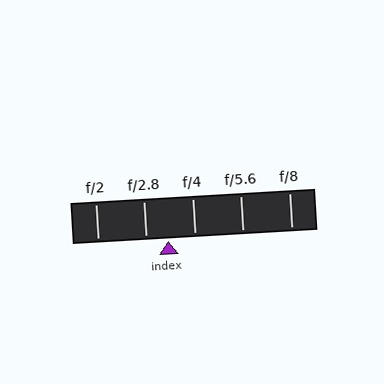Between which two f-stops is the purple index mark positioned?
The index mark is between f/2.8 and f/4.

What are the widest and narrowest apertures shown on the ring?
The widest aperture shown is f/2 and the narrowest is f/8.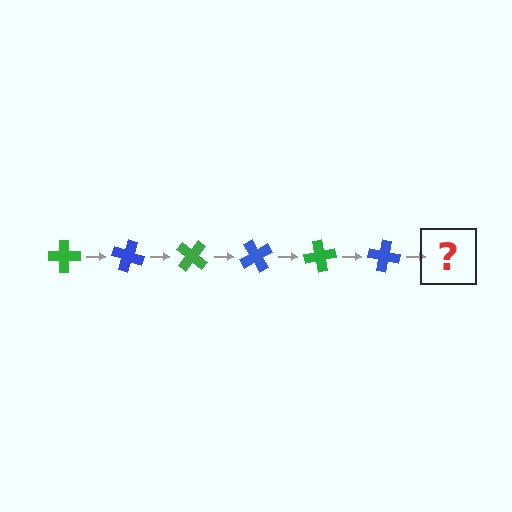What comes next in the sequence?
The next element should be a green cross, rotated 120 degrees from the start.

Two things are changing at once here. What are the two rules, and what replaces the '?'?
The two rules are that it rotates 20 degrees each step and the color cycles through green and blue. The '?' should be a green cross, rotated 120 degrees from the start.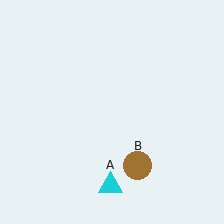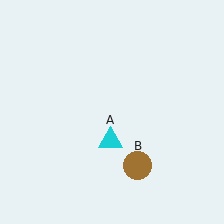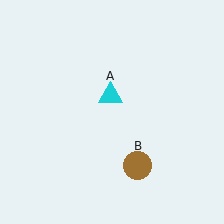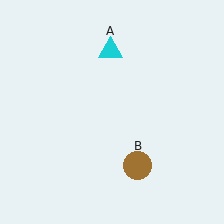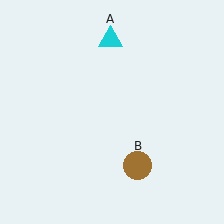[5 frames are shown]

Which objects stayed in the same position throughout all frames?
Brown circle (object B) remained stationary.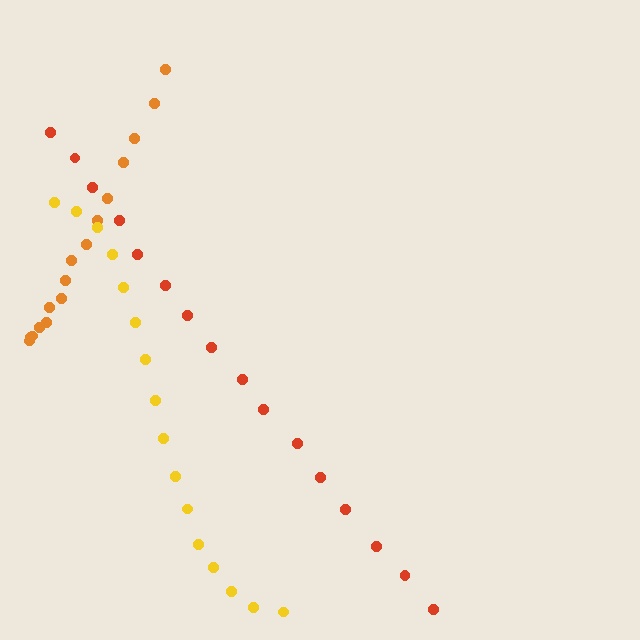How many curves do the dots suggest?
There are 3 distinct paths.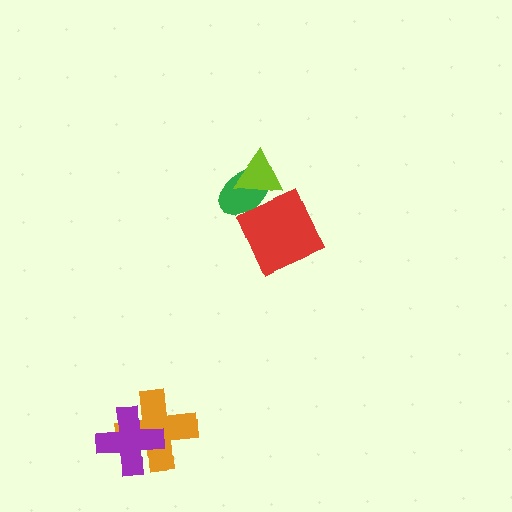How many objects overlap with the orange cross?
1 object overlaps with the orange cross.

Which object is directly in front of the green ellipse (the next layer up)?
The lime triangle is directly in front of the green ellipse.